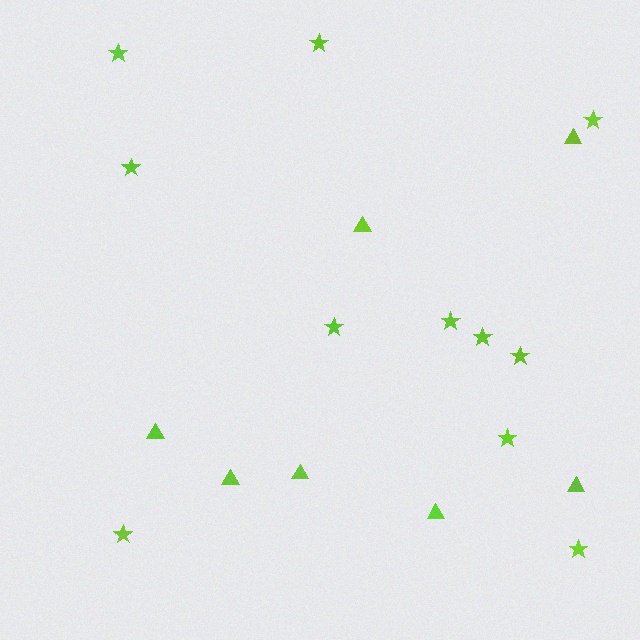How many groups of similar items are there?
There are 2 groups: one group of stars (11) and one group of triangles (7).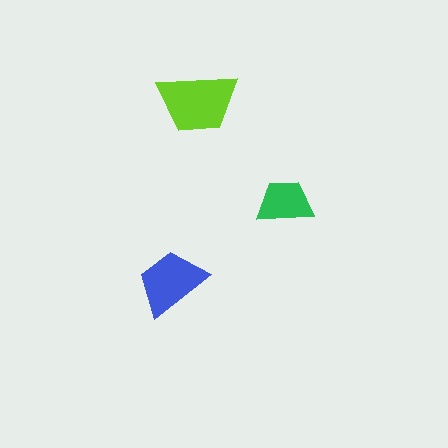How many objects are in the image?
There are 3 objects in the image.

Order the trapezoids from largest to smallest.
the lime one, the blue one, the green one.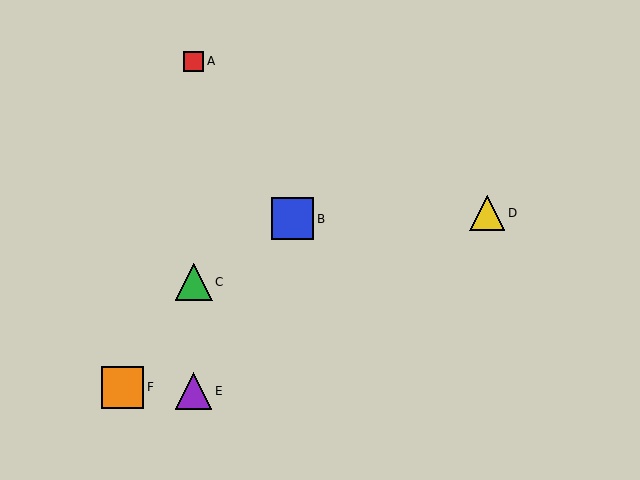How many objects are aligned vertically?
3 objects (A, C, E) are aligned vertically.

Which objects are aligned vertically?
Objects A, C, E are aligned vertically.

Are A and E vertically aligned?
Yes, both are at x≈194.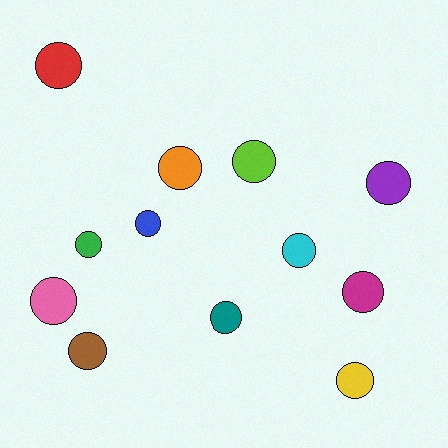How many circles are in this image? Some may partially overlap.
There are 12 circles.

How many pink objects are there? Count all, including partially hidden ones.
There is 1 pink object.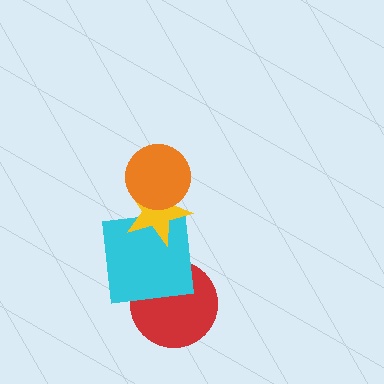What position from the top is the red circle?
The red circle is 4th from the top.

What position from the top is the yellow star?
The yellow star is 2nd from the top.